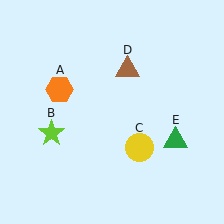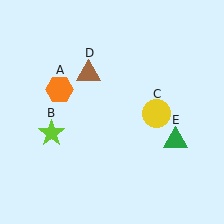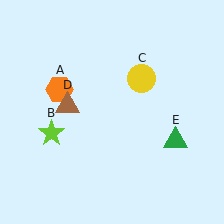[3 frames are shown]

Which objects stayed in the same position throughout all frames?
Orange hexagon (object A) and lime star (object B) and green triangle (object E) remained stationary.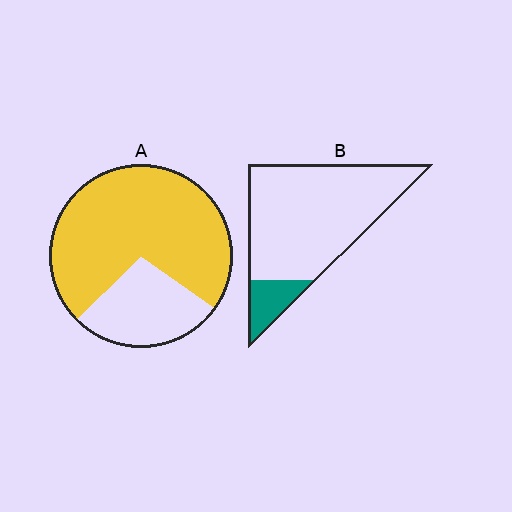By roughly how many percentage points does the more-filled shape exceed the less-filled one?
By roughly 60 percentage points (A over B).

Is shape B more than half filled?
No.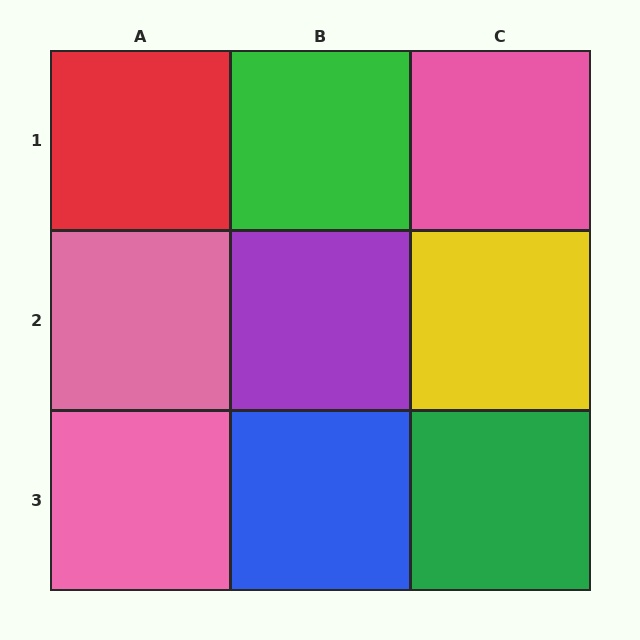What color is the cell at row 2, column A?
Pink.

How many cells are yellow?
1 cell is yellow.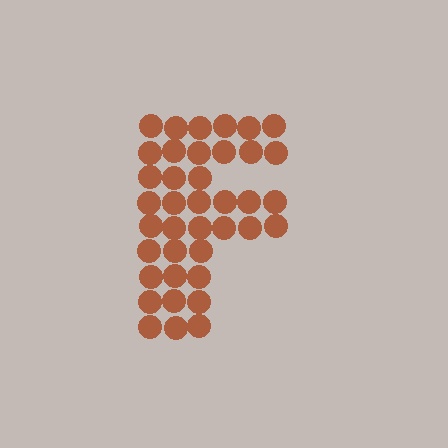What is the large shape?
The large shape is the letter F.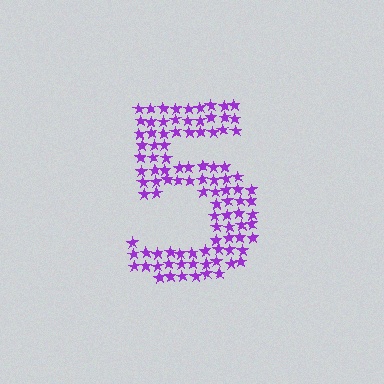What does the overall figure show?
The overall figure shows the digit 5.